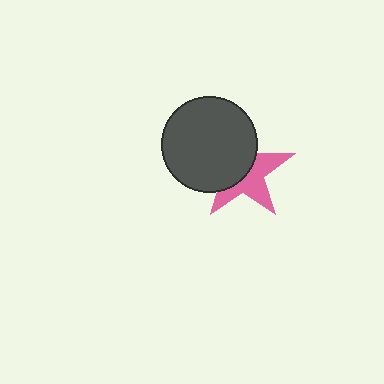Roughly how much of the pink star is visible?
About half of it is visible (roughly 48%).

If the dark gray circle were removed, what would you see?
You would see the complete pink star.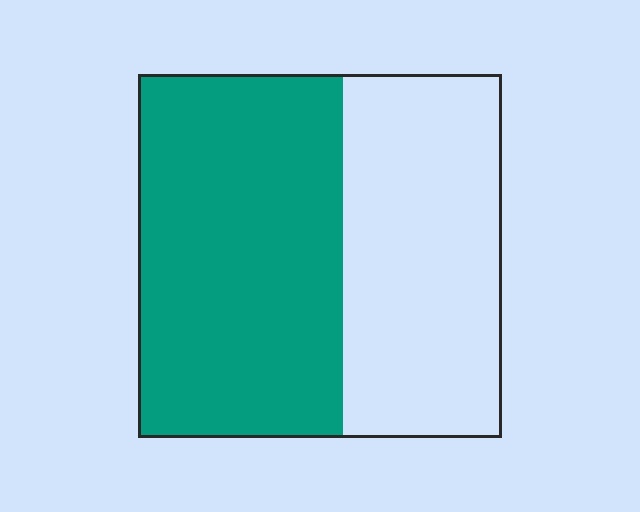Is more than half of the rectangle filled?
Yes.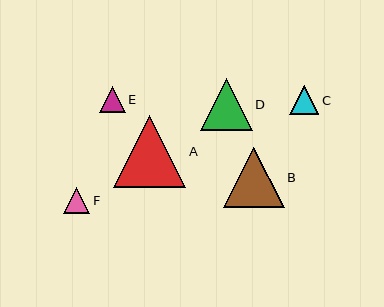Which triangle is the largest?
Triangle A is the largest with a size of approximately 72 pixels.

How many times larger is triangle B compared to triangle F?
Triangle B is approximately 2.3 times the size of triangle F.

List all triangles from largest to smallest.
From largest to smallest: A, B, D, C, F, E.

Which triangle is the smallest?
Triangle E is the smallest with a size of approximately 26 pixels.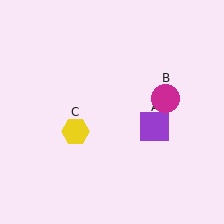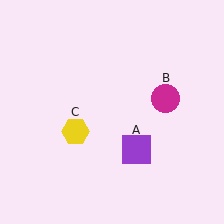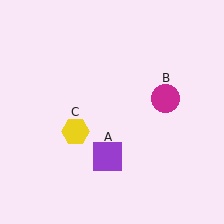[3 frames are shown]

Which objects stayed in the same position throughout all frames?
Magenta circle (object B) and yellow hexagon (object C) remained stationary.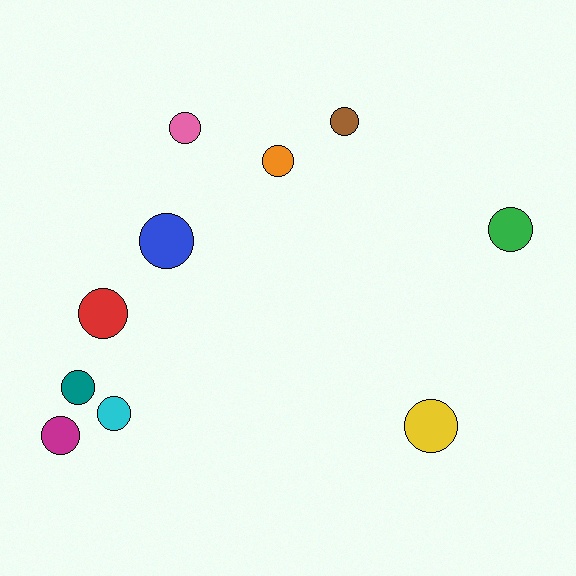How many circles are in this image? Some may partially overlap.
There are 10 circles.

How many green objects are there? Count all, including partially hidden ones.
There is 1 green object.